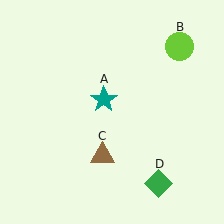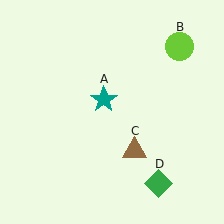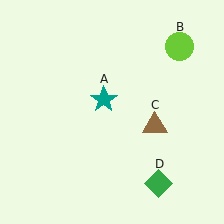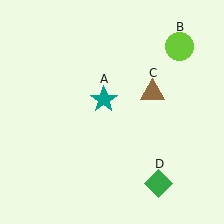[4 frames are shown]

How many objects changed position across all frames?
1 object changed position: brown triangle (object C).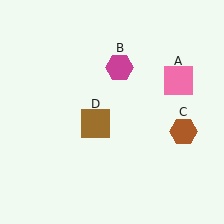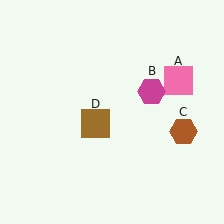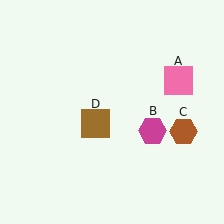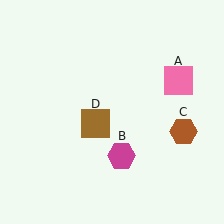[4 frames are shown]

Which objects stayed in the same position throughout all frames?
Pink square (object A) and brown hexagon (object C) and brown square (object D) remained stationary.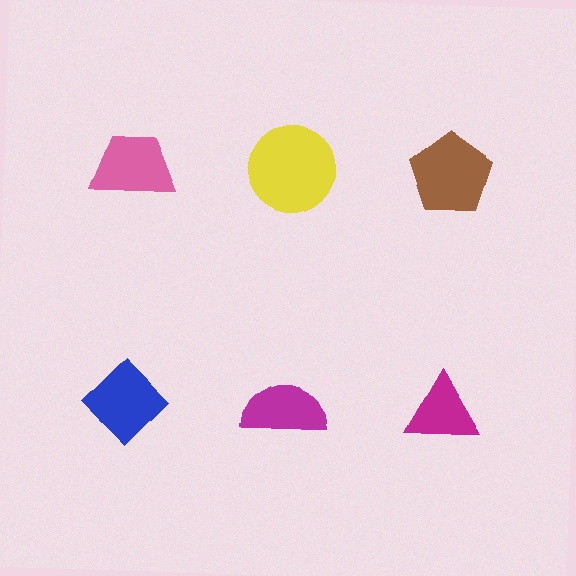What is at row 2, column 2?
A magenta semicircle.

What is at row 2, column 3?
A magenta triangle.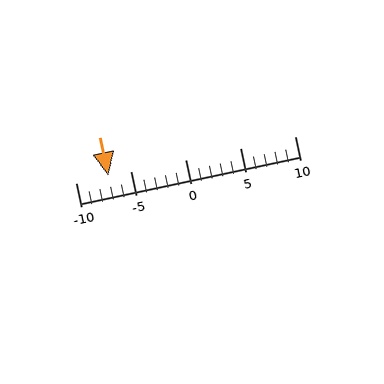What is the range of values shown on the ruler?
The ruler shows values from -10 to 10.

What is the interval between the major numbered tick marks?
The major tick marks are spaced 5 units apart.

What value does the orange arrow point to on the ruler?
The orange arrow points to approximately -7.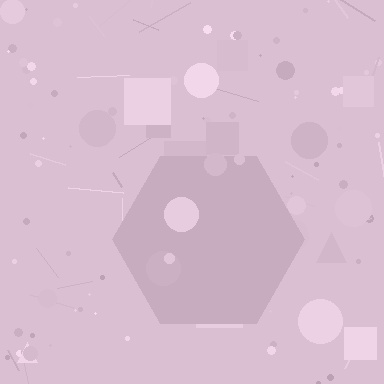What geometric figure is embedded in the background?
A hexagon is embedded in the background.